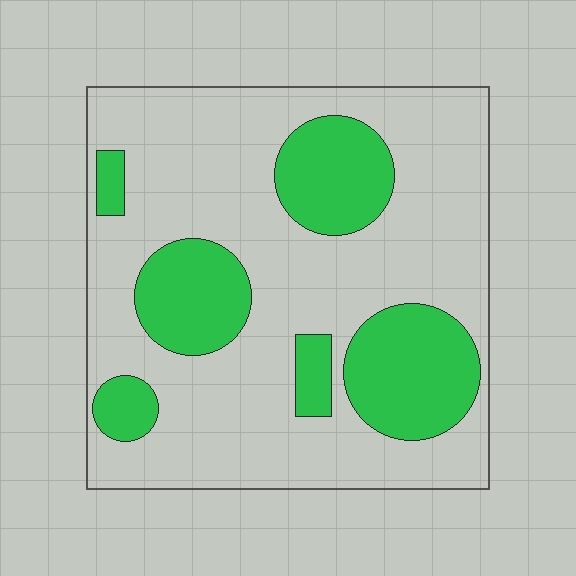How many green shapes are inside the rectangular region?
6.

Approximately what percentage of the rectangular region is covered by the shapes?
Approximately 30%.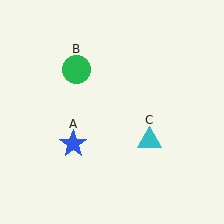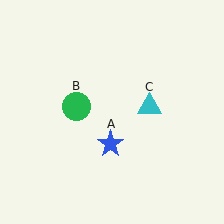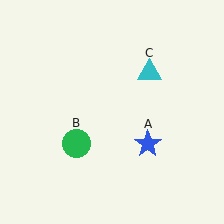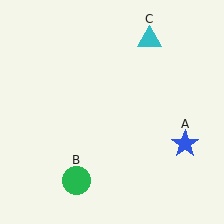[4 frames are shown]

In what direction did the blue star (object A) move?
The blue star (object A) moved right.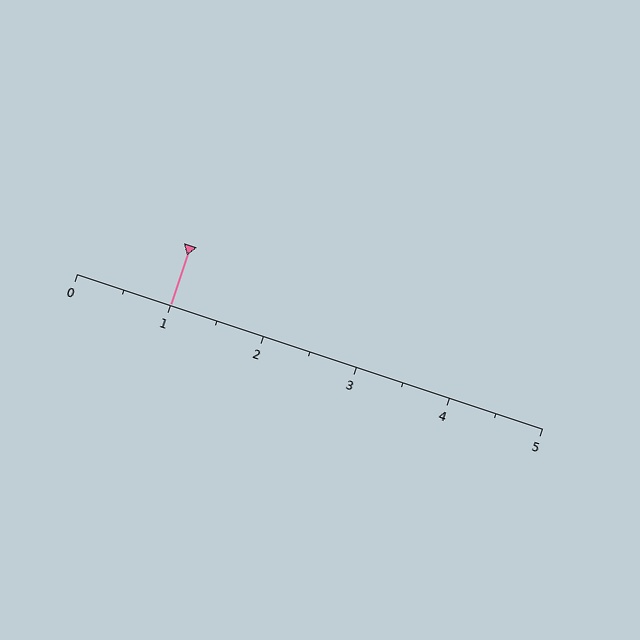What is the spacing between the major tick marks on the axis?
The major ticks are spaced 1 apart.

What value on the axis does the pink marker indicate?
The marker indicates approximately 1.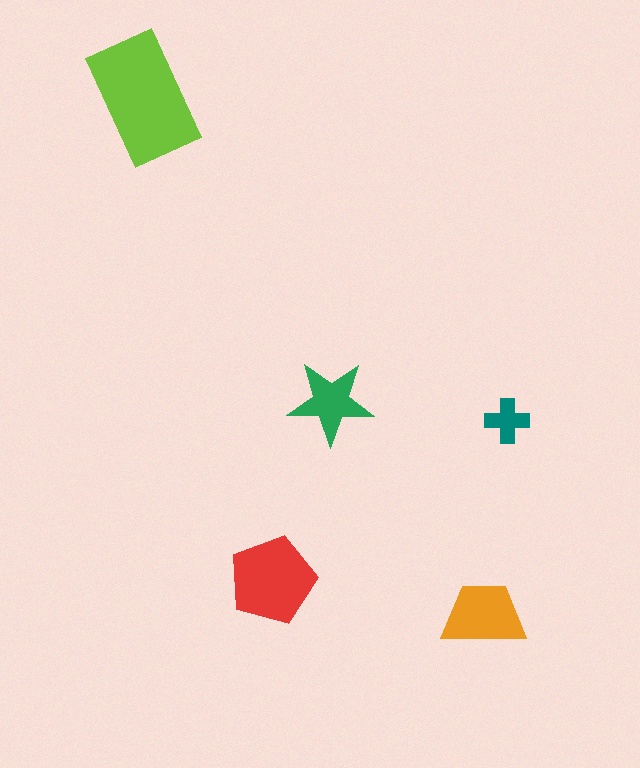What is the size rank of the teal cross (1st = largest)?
5th.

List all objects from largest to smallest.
The lime rectangle, the red pentagon, the orange trapezoid, the green star, the teal cross.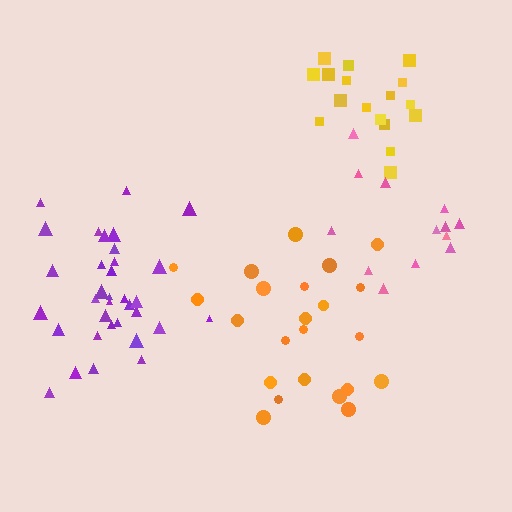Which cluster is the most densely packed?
Yellow.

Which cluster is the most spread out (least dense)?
Pink.